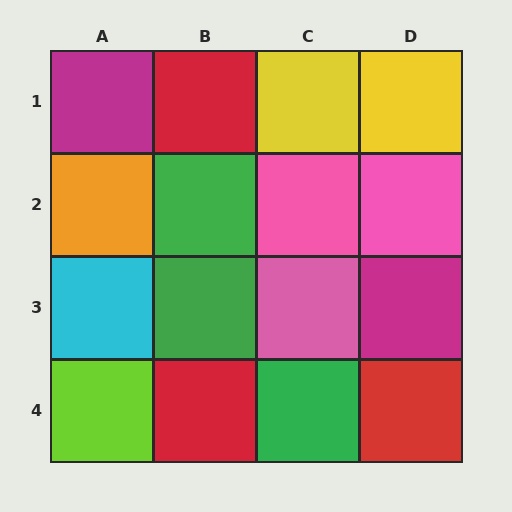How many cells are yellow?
2 cells are yellow.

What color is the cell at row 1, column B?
Red.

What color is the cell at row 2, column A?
Orange.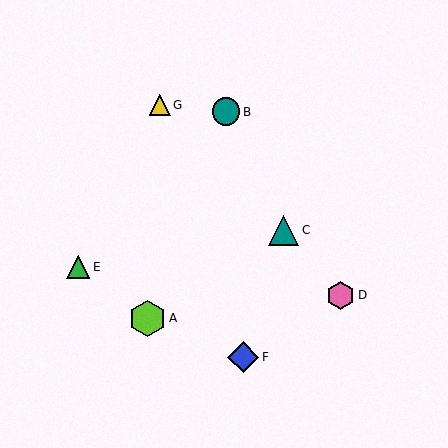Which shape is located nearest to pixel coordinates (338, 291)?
The pink hexagon (labeled D) at (341, 295) is nearest to that location.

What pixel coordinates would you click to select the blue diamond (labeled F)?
Click at (243, 357) to select the blue diamond F.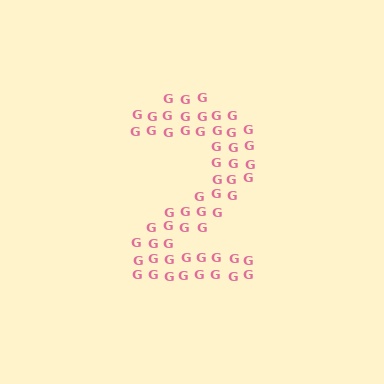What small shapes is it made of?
It is made of small letter G's.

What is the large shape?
The large shape is the digit 2.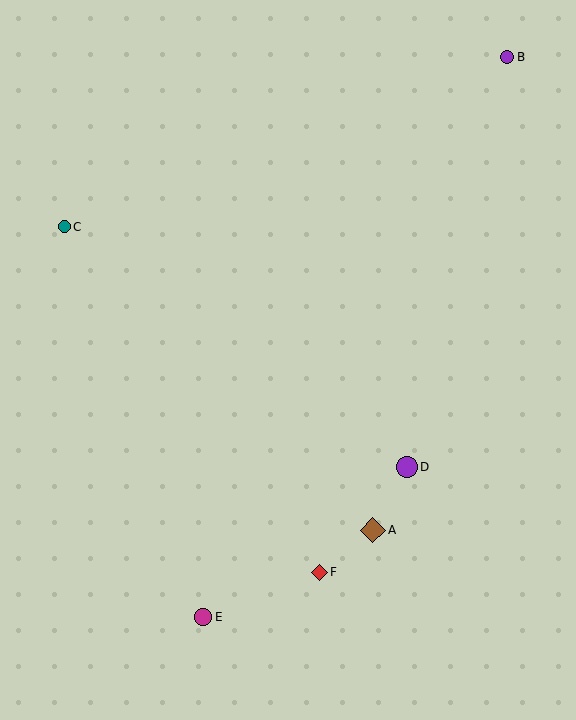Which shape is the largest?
The brown diamond (labeled A) is the largest.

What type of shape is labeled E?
Shape E is a magenta circle.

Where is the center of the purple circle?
The center of the purple circle is at (407, 467).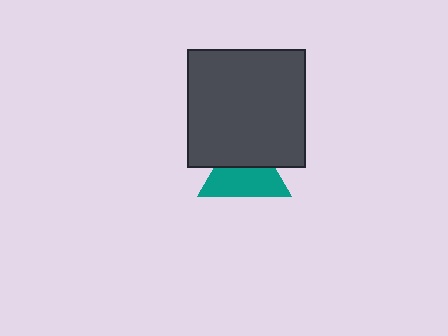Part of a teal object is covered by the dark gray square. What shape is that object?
It is a triangle.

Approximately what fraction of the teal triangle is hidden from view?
Roughly 41% of the teal triangle is hidden behind the dark gray square.